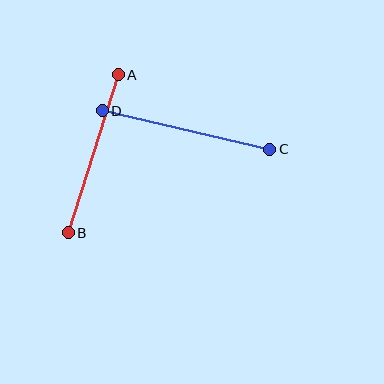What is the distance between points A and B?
The distance is approximately 165 pixels.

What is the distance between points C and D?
The distance is approximately 172 pixels.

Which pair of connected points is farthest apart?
Points C and D are farthest apart.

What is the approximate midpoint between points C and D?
The midpoint is at approximately (186, 130) pixels.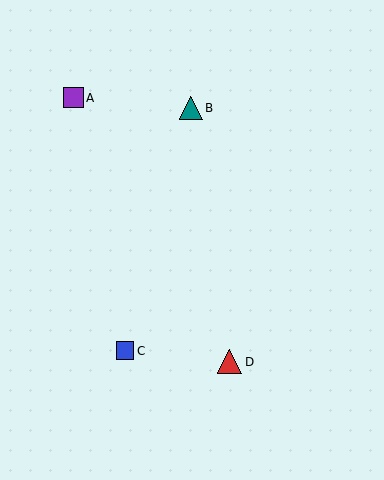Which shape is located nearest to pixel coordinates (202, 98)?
The teal triangle (labeled B) at (191, 108) is nearest to that location.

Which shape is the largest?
The red triangle (labeled D) is the largest.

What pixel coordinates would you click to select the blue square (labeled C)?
Click at (125, 351) to select the blue square C.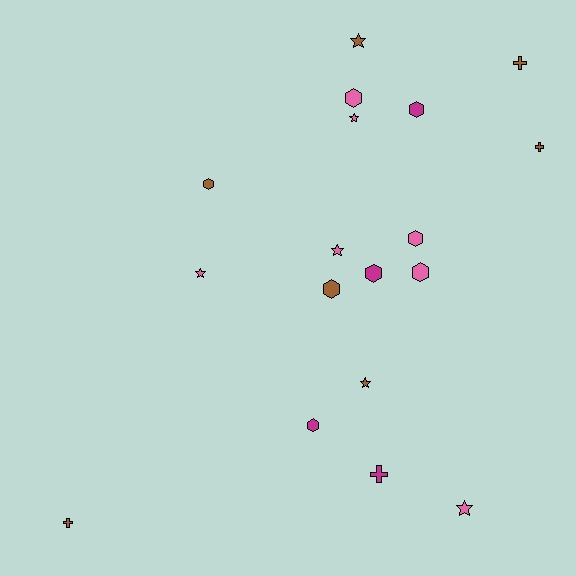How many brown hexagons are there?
There are 2 brown hexagons.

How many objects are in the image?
There are 18 objects.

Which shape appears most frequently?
Hexagon, with 8 objects.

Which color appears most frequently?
Pink, with 7 objects.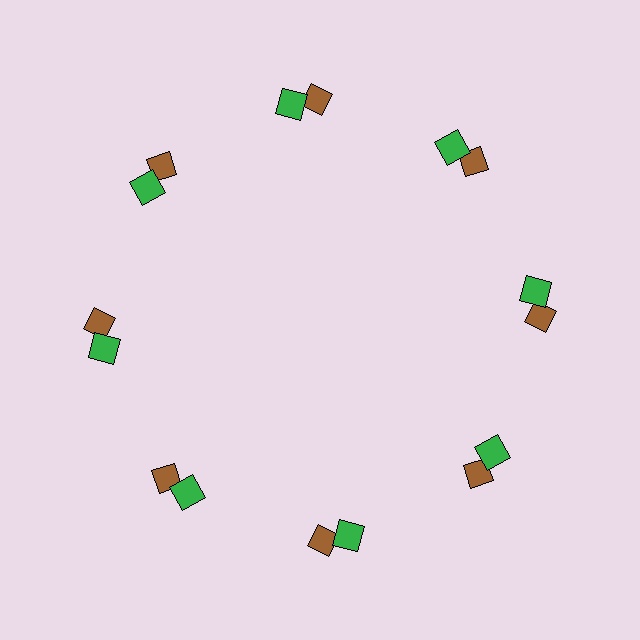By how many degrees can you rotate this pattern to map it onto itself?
The pattern maps onto itself every 45 degrees of rotation.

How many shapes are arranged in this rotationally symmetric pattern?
There are 16 shapes, arranged in 8 groups of 2.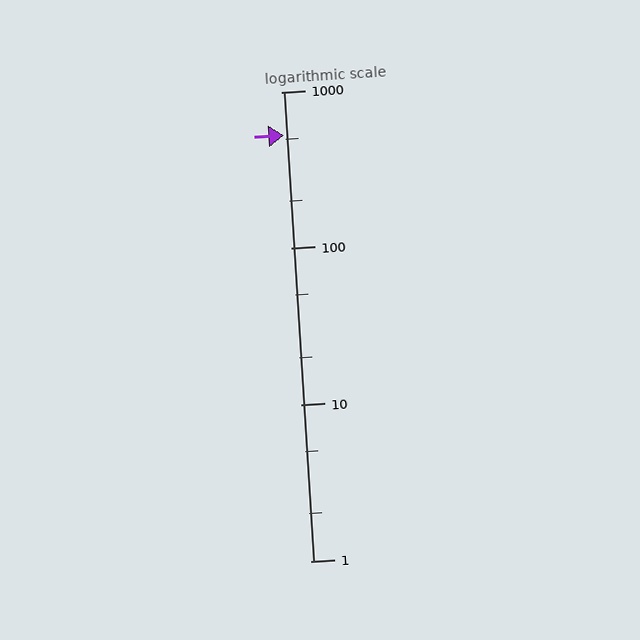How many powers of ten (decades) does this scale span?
The scale spans 3 decades, from 1 to 1000.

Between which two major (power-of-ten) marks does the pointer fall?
The pointer is between 100 and 1000.